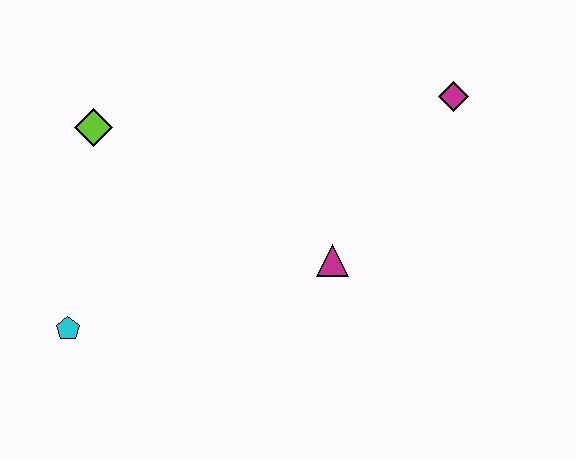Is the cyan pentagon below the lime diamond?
Yes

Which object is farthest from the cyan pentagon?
The magenta diamond is farthest from the cyan pentagon.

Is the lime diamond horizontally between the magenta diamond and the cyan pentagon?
Yes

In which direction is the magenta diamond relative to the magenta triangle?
The magenta diamond is above the magenta triangle.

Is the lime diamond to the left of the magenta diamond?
Yes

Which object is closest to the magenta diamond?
The magenta triangle is closest to the magenta diamond.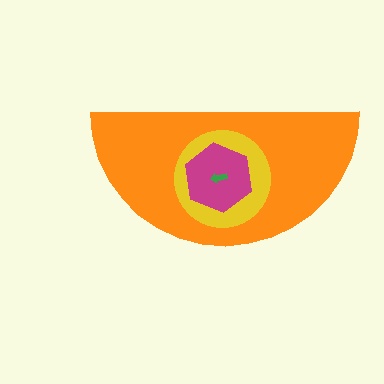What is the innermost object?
The green arrow.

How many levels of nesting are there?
4.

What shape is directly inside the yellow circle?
The magenta hexagon.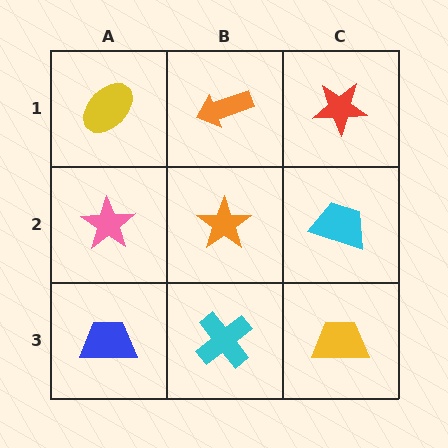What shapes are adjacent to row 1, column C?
A cyan trapezoid (row 2, column C), an orange arrow (row 1, column B).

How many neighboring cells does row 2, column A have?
3.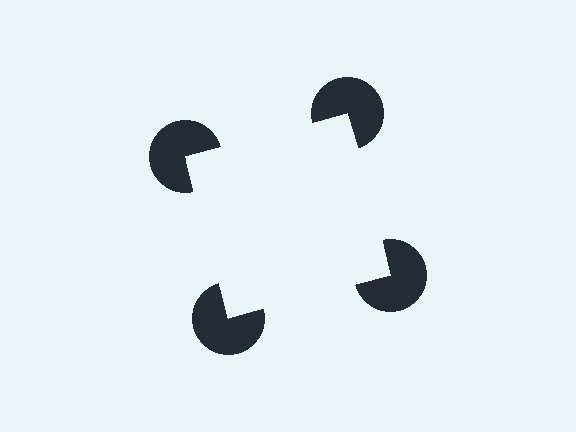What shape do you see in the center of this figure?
An illusory square — its edges are inferred from the aligned wedge cuts in the pac-man discs, not physically drawn.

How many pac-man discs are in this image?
There are 4 — one at each vertex of the illusory square.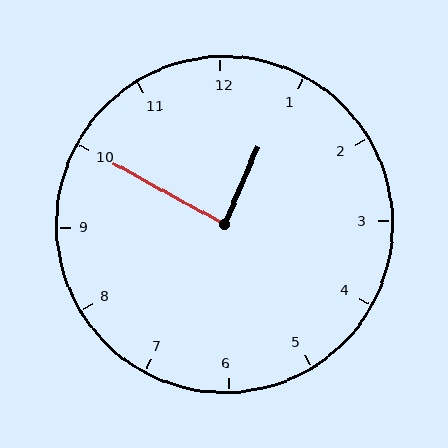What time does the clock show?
12:50.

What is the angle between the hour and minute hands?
Approximately 85 degrees.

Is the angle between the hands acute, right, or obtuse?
It is right.